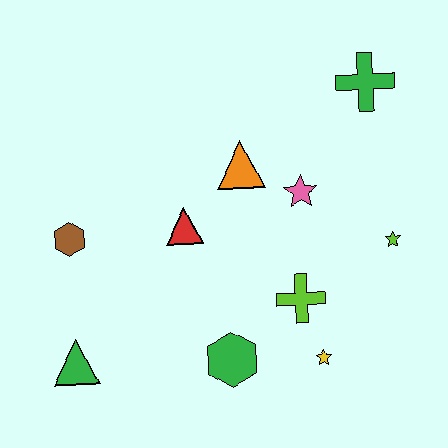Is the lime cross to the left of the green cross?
Yes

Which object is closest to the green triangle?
The brown hexagon is closest to the green triangle.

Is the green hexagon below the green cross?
Yes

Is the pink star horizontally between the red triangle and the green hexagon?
No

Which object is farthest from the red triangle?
The green cross is farthest from the red triangle.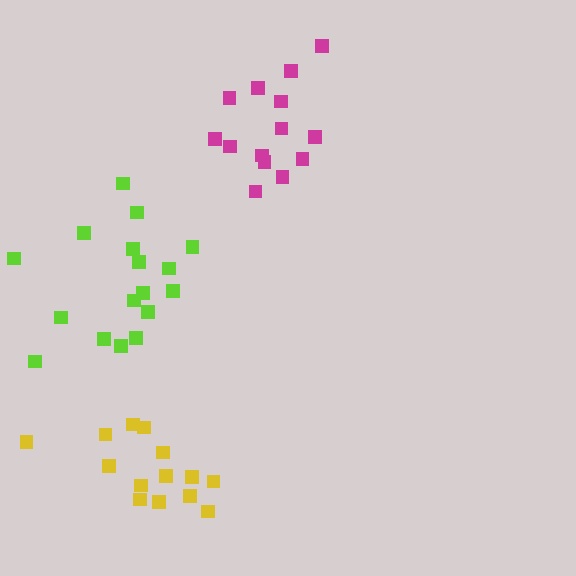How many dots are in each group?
Group 1: 14 dots, Group 2: 17 dots, Group 3: 14 dots (45 total).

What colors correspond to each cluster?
The clusters are colored: magenta, lime, yellow.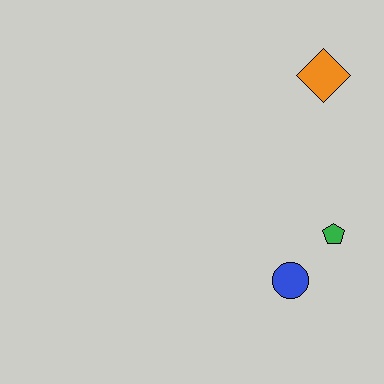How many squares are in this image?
There are no squares.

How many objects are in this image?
There are 3 objects.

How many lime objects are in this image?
There are no lime objects.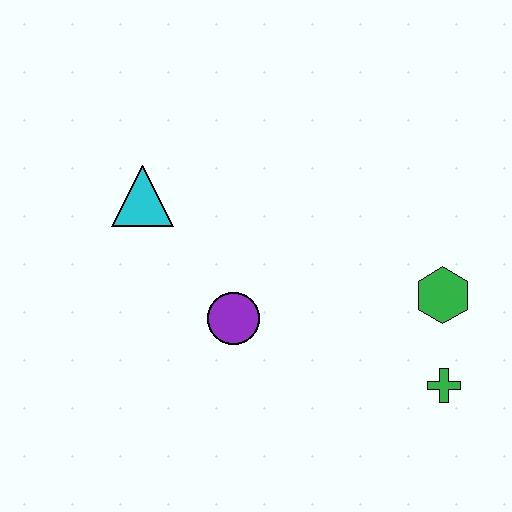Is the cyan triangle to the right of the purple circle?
No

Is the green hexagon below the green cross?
No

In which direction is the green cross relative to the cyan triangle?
The green cross is to the right of the cyan triangle.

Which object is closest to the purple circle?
The cyan triangle is closest to the purple circle.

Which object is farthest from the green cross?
The cyan triangle is farthest from the green cross.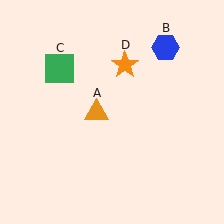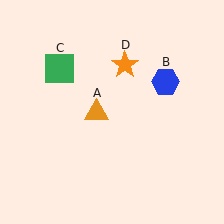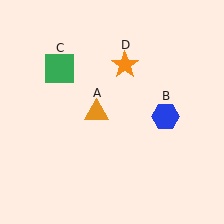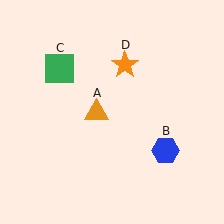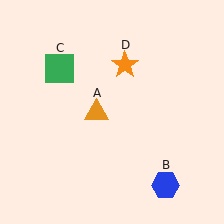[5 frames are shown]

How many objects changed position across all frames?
1 object changed position: blue hexagon (object B).